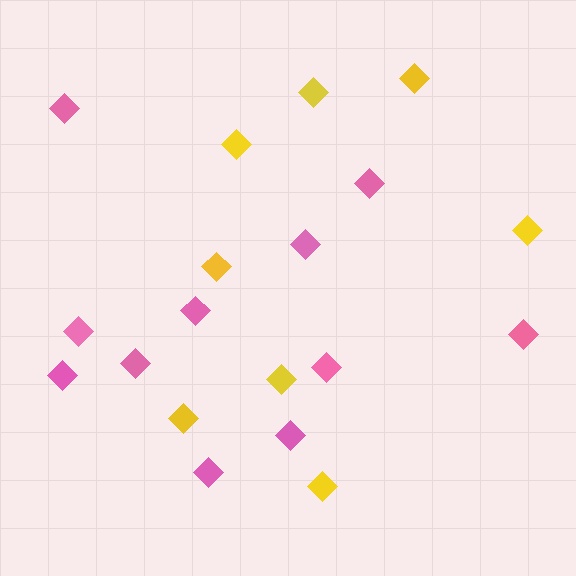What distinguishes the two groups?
There are 2 groups: one group of yellow diamonds (8) and one group of pink diamonds (11).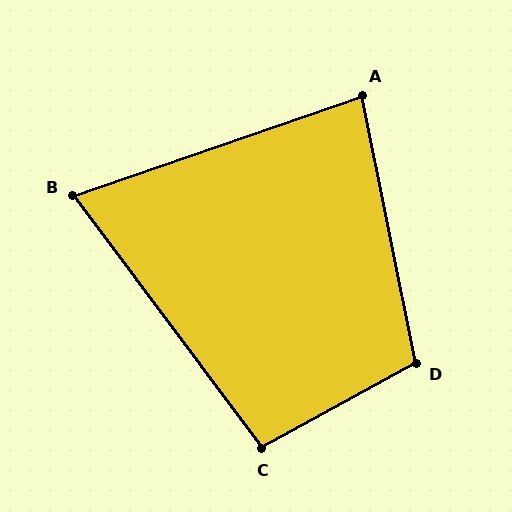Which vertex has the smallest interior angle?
B, at approximately 72 degrees.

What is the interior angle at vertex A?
Approximately 82 degrees (acute).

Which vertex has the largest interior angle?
D, at approximately 108 degrees.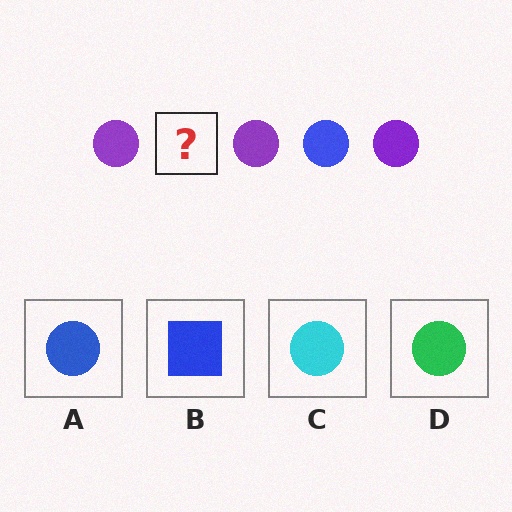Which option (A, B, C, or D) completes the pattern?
A.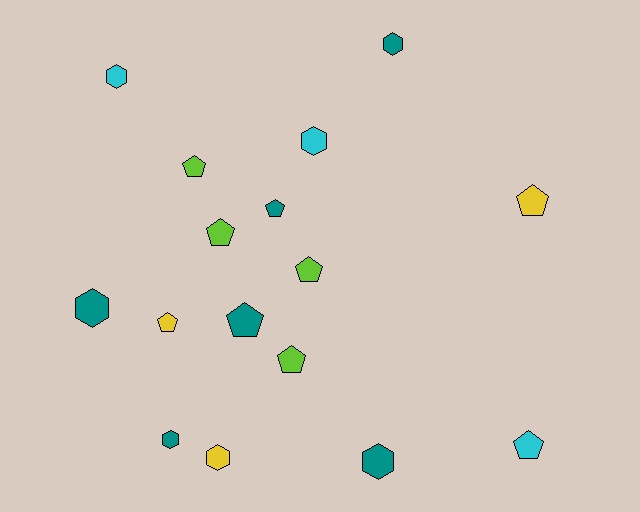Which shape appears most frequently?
Pentagon, with 9 objects.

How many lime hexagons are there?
There are no lime hexagons.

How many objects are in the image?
There are 16 objects.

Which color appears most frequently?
Teal, with 6 objects.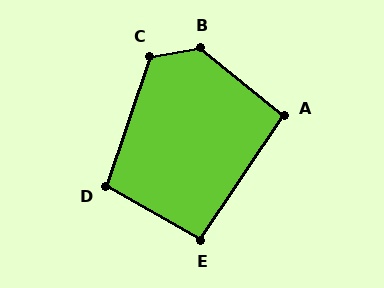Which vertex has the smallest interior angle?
E, at approximately 95 degrees.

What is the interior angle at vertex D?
Approximately 100 degrees (obtuse).